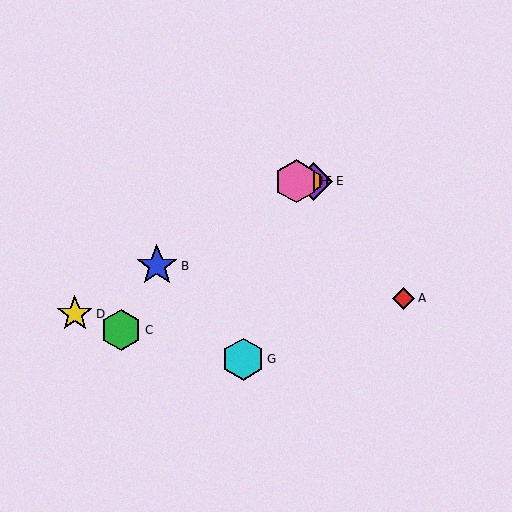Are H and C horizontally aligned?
No, H is at y≈181 and C is at y≈330.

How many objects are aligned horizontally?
3 objects (E, F, H) are aligned horizontally.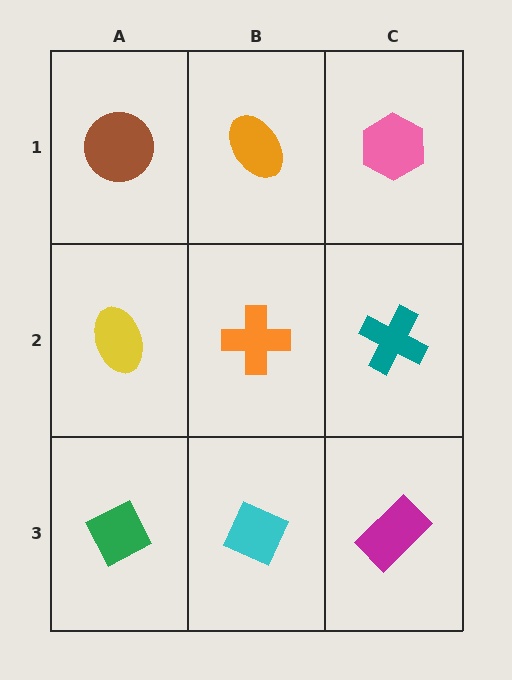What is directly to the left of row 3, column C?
A cyan diamond.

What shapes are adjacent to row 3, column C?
A teal cross (row 2, column C), a cyan diamond (row 3, column B).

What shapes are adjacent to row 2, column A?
A brown circle (row 1, column A), a green diamond (row 3, column A), an orange cross (row 2, column B).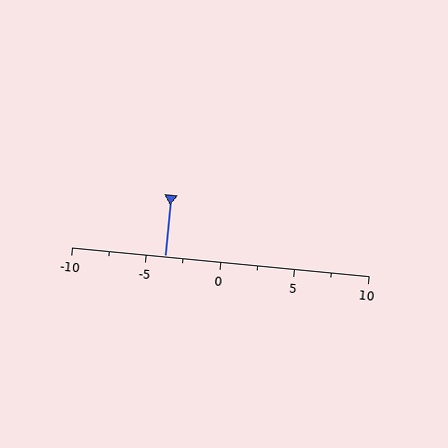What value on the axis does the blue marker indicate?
The marker indicates approximately -3.8.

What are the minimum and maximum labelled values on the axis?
The axis runs from -10 to 10.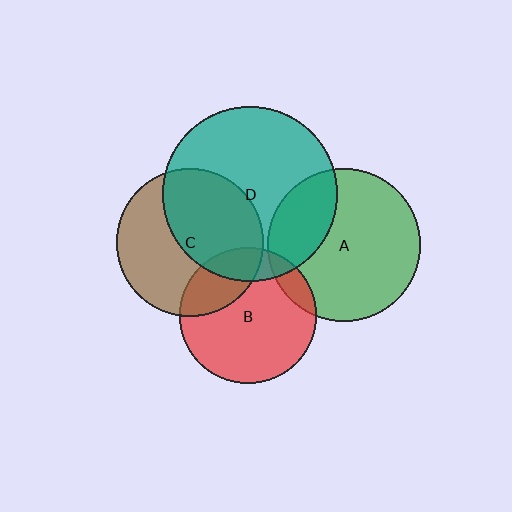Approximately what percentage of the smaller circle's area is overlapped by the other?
Approximately 15%.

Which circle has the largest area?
Circle D (teal).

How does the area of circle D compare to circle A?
Approximately 1.3 times.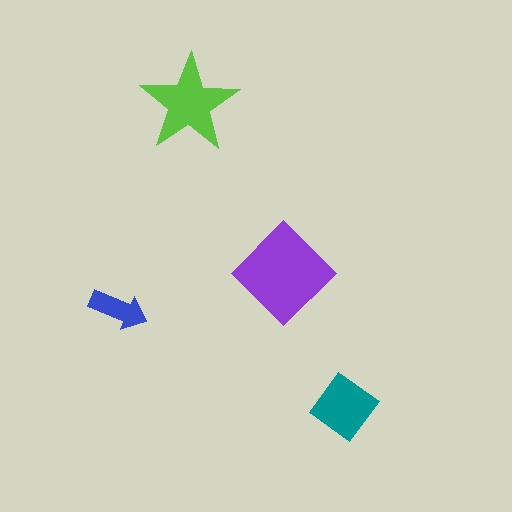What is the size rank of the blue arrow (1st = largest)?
4th.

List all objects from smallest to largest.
The blue arrow, the teal diamond, the lime star, the purple diamond.